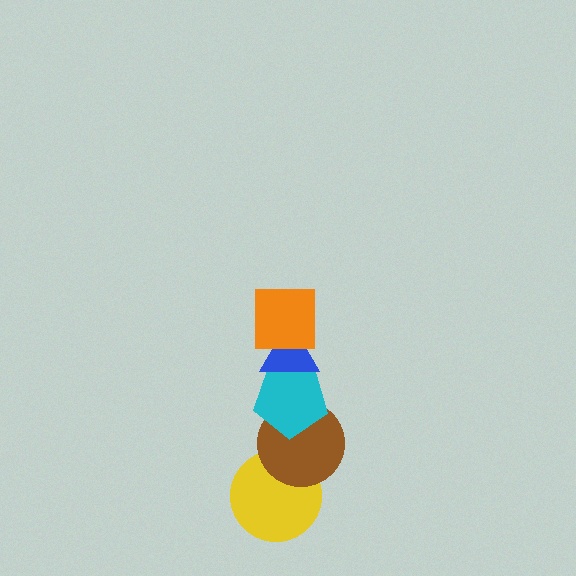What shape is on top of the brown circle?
The cyan pentagon is on top of the brown circle.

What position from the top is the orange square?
The orange square is 1st from the top.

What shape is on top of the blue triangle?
The orange square is on top of the blue triangle.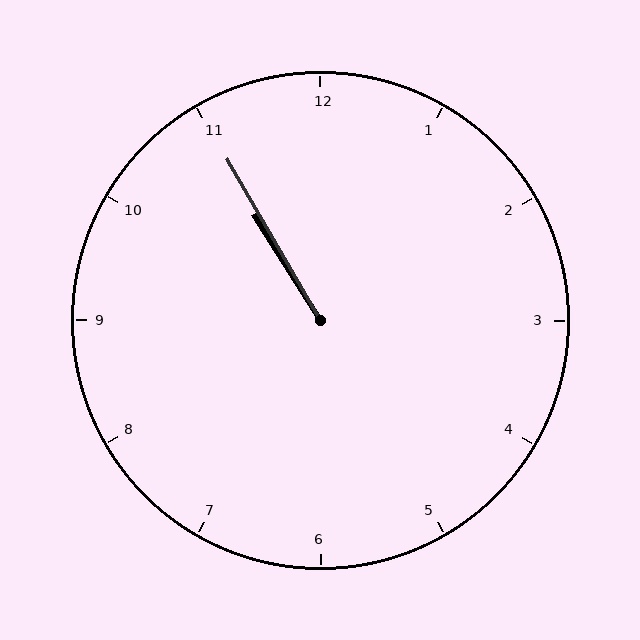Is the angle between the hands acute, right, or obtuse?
It is acute.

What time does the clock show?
10:55.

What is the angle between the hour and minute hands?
Approximately 2 degrees.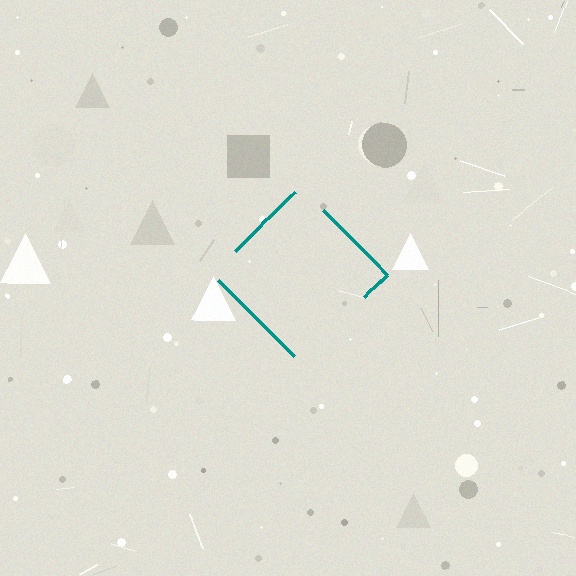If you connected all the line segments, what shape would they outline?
They would outline a diamond.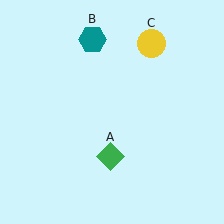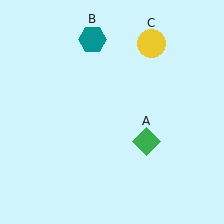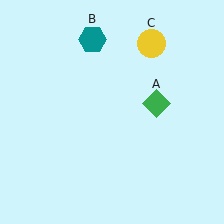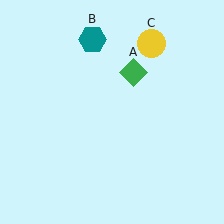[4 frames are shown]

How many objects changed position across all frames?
1 object changed position: green diamond (object A).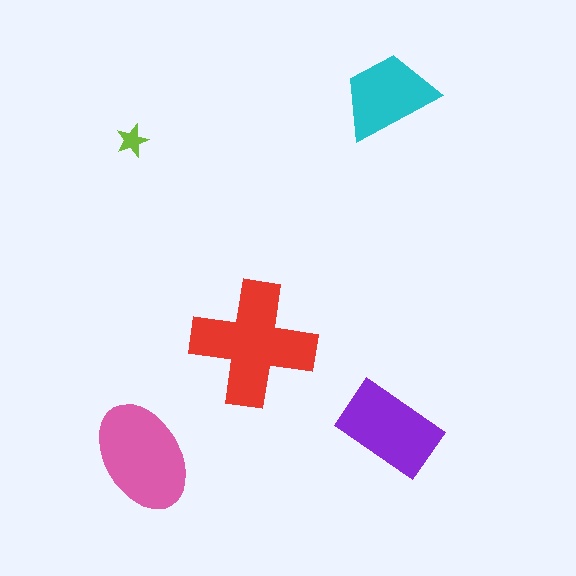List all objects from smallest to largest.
The lime star, the cyan trapezoid, the purple rectangle, the pink ellipse, the red cross.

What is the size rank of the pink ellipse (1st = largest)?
2nd.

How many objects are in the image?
There are 5 objects in the image.